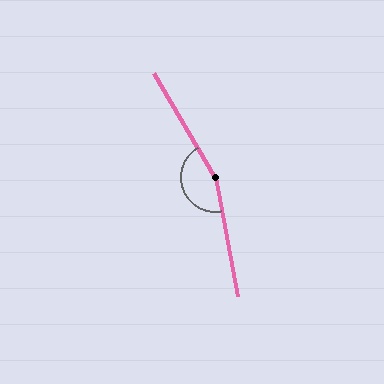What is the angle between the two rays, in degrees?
Approximately 160 degrees.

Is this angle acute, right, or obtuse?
It is obtuse.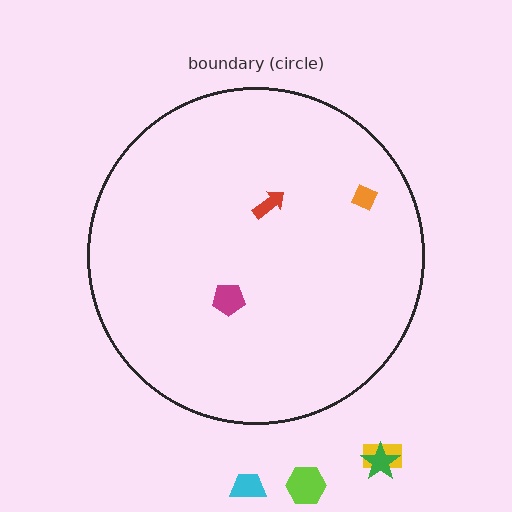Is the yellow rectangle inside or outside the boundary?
Outside.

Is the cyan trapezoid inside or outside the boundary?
Outside.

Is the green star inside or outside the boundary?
Outside.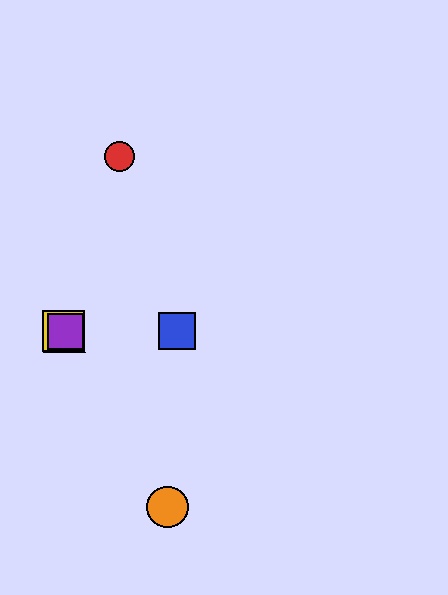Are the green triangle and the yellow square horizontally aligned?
Yes, both are at y≈331.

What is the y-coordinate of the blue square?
The blue square is at y≈331.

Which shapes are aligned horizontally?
The blue square, the green triangle, the yellow square, the purple square are aligned horizontally.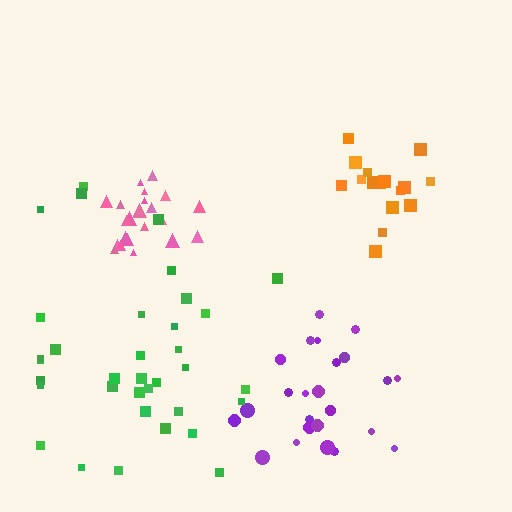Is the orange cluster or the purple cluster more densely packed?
Orange.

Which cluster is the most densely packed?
Pink.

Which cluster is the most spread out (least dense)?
Green.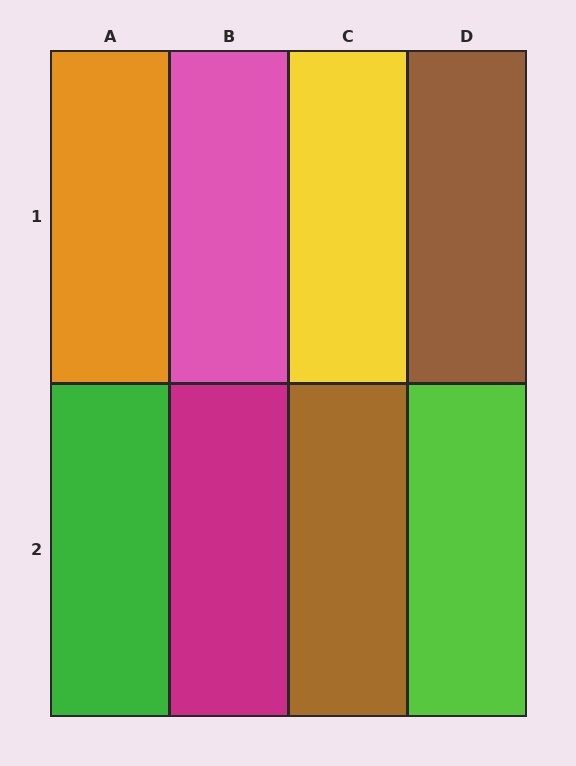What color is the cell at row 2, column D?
Lime.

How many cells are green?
1 cell is green.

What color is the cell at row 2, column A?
Green.